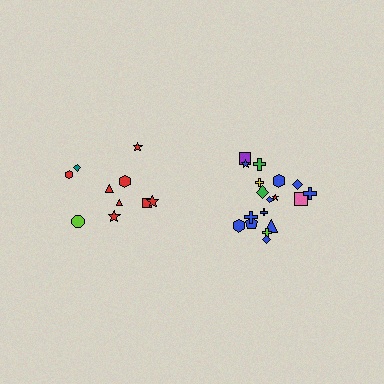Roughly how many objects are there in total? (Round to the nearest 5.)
Roughly 30 objects in total.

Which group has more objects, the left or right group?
The right group.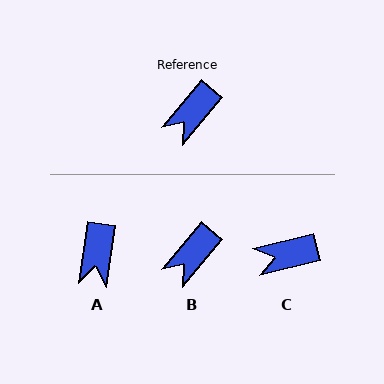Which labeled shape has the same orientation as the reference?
B.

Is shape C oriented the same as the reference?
No, it is off by about 37 degrees.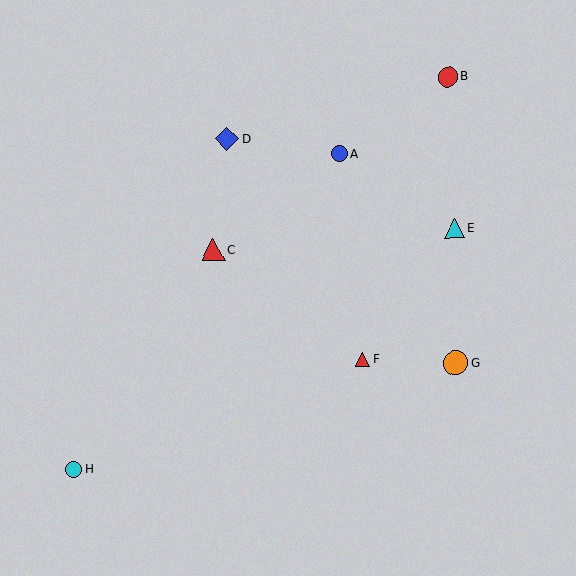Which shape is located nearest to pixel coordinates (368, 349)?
The red triangle (labeled F) at (362, 359) is nearest to that location.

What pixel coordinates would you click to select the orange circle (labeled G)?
Click at (456, 363) to select the orange circle G.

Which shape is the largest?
The orange circle (labeled G) is the largest.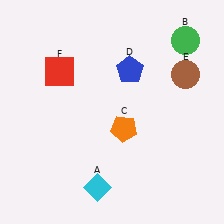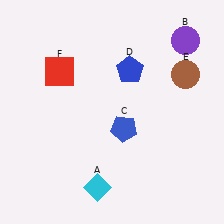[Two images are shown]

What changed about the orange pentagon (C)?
In Image 1, C is orange. In Image 2, it changed to blue.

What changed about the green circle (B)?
In Image 1, B is green. In Image 2, it changed to purple.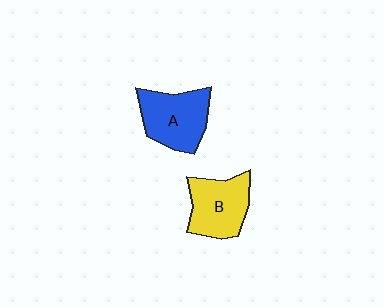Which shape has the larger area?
Shape A (blue).